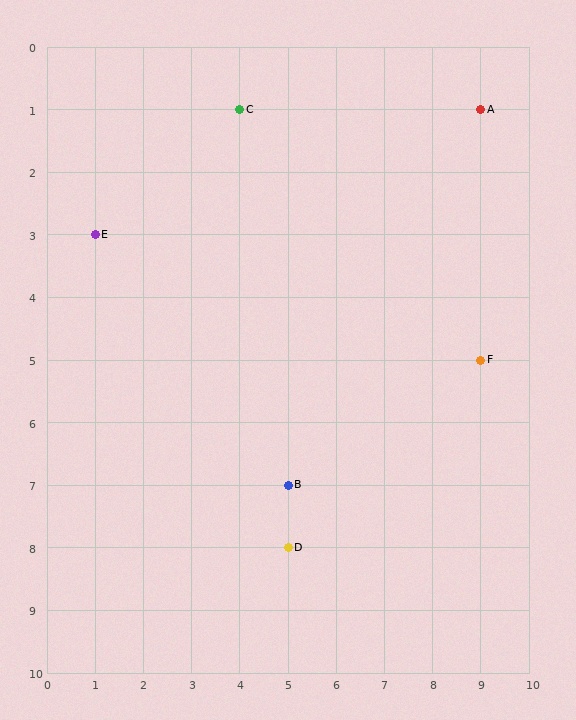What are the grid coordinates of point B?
Point B is at grid coordinates (5, 7).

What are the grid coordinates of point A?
Point A is at grid coordinates (9, 1).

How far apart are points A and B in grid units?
Points A and B are 4 columns and 6 rows apart (about 7.2 grid units diagonally).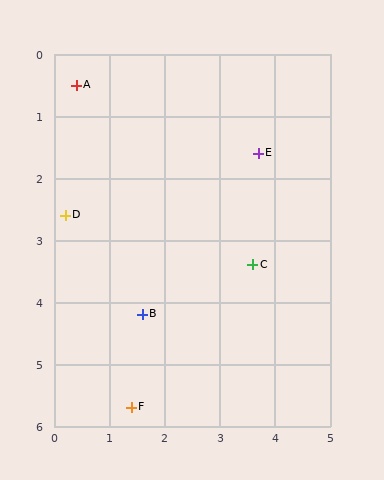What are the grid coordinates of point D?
Point D is at approximately (0.2, 2.6).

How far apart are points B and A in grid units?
Points B and A are about 3.9 grid units apart.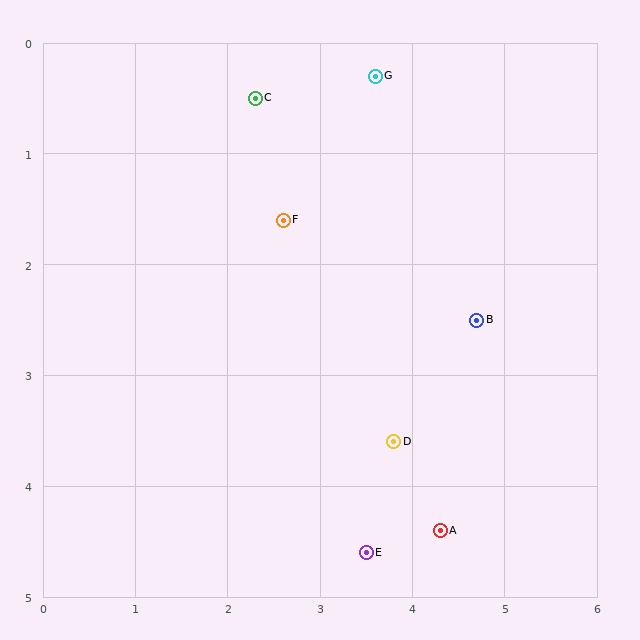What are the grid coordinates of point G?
Point G is at approximately (3.6, 0.3).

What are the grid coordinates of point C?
Point C is at approximately (2.3, 0.5).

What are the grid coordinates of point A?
Point A is at approximately (4.3, 4.4).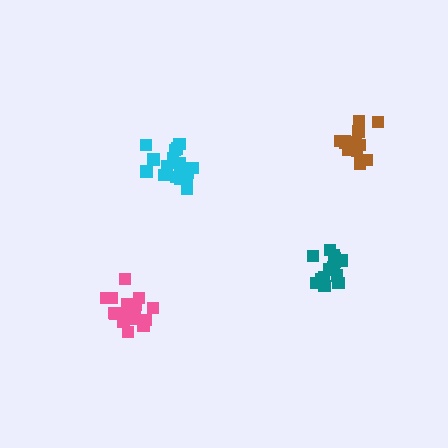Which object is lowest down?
The pink cluster is bottommost.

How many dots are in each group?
Group 1: 14 dots, Group 2: 15 dots, Group 3: 19 dots, Group 4: 19 dots (67 total).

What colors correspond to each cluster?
The clusters are colored: brown, teal, pink, cyan.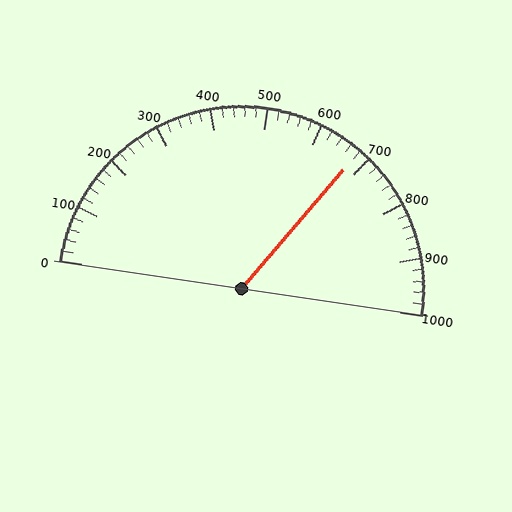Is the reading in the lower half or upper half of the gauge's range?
The reading is in the upper half of the range (0 to 1000).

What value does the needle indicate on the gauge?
The needle indicates approximately 680.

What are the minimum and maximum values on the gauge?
The gauge ranges from 0 to 1000.